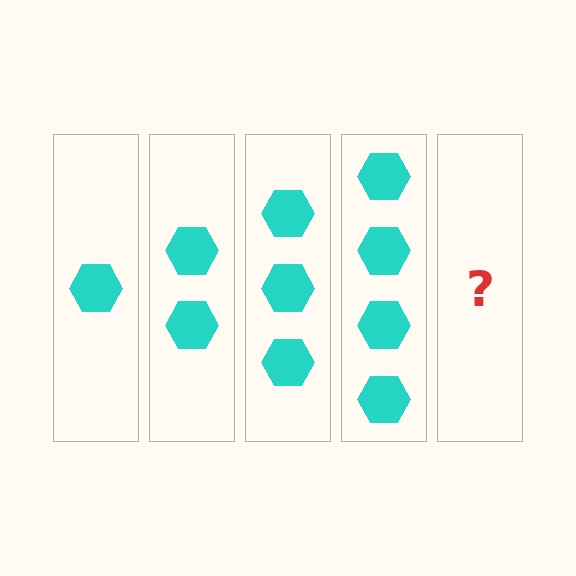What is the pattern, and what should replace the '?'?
The pattern is that each step adds one more hexagon. The '?' should be 5 hexagons.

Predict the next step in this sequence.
The next step is 5 hexagons.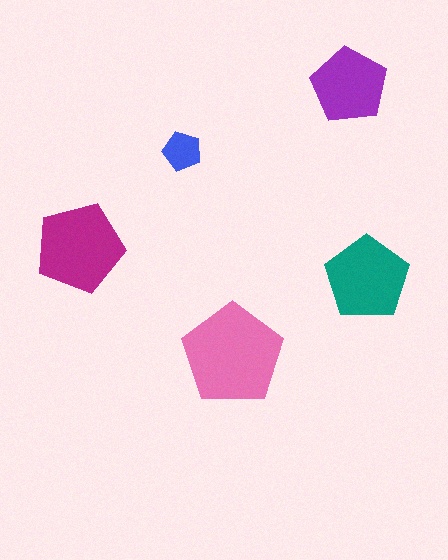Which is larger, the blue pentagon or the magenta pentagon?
The magenta one.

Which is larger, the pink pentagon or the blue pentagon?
The pink one.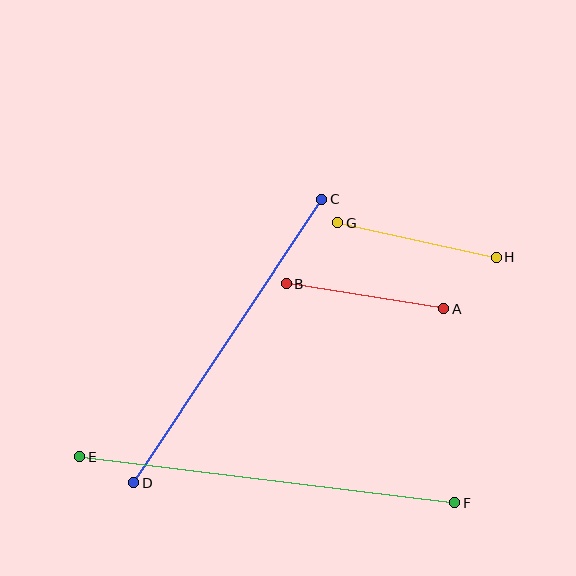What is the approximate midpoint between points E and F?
The midpoint is at approximately (267, 480) pixels.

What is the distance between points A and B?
The distance is approximately 160 pixels.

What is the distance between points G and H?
The distance is approximately 163 pixels.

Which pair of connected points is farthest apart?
Points E and F are farthest apart.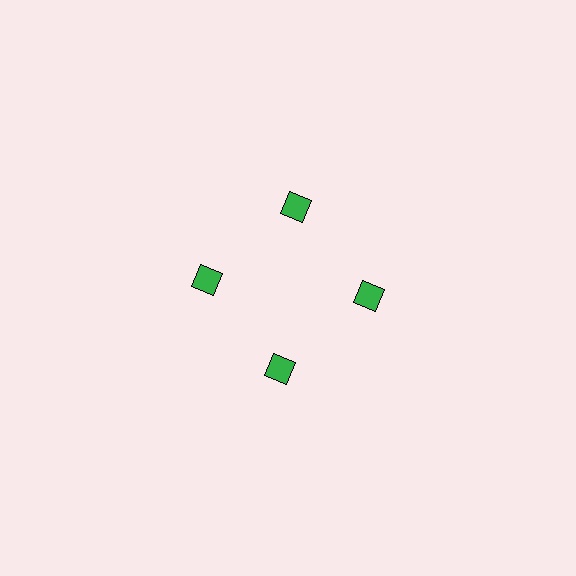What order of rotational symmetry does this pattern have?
This pattern has 4-fold rotational symmetry.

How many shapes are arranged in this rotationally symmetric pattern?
There are 4 shapes, arranged in 4 groups of 1.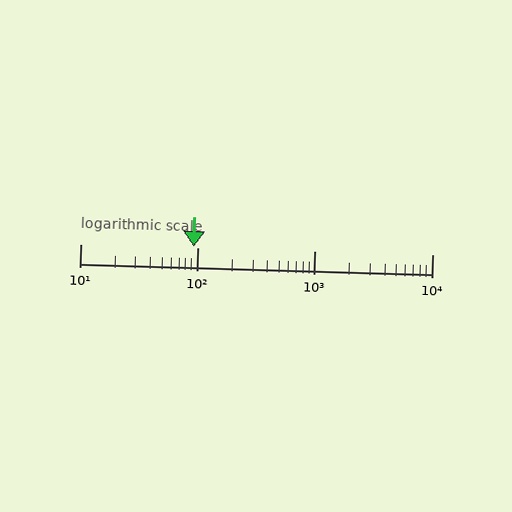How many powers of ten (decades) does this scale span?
The scale spans 3 decades, from 10 to 10000.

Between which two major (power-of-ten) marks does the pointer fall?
The pointer is between 10 and 100.